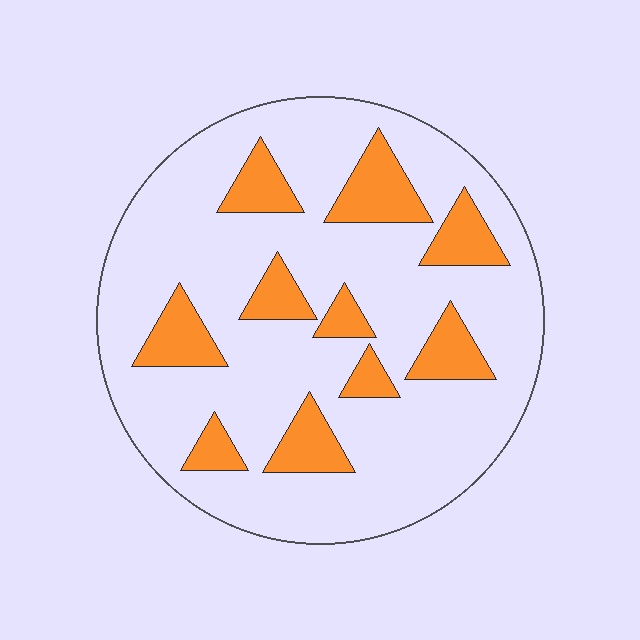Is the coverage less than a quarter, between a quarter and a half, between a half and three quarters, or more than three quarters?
Less than a quarter.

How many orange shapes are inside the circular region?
10.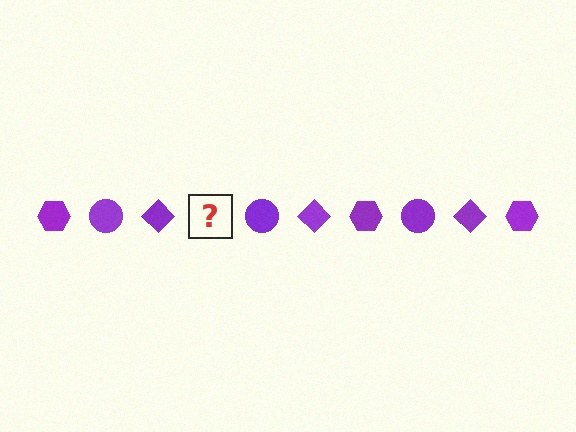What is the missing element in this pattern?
The missing element is a purple hexagon.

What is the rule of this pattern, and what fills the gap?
The rule is that the pattern cycles through hexagon, circle, diamond shapes in purple. The gap should be filled with a purple hexagon.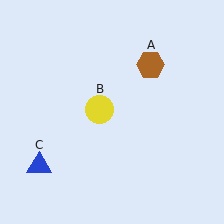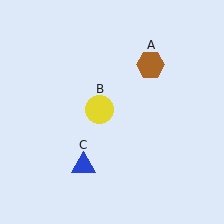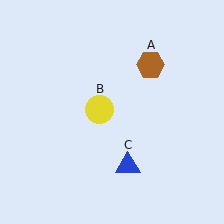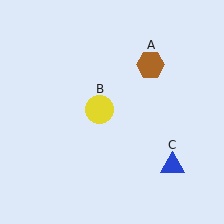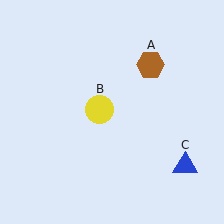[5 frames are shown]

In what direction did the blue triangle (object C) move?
The blue triangle (object C) moved right.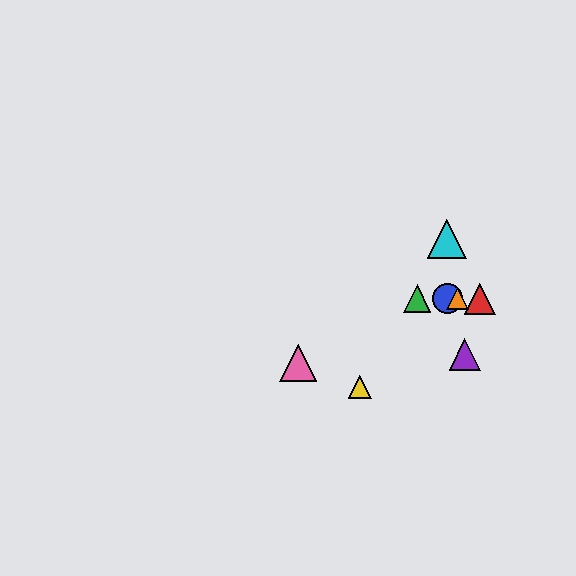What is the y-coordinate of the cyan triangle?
The cyan triangle is at y≈239.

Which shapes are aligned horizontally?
The red triangle, the blue circle, the green triangle, the orange triangle are aligned horizontally.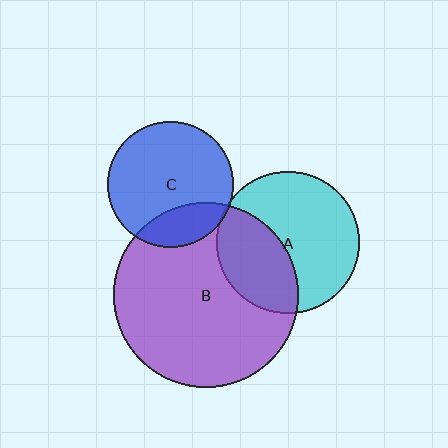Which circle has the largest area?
Circle B (purple).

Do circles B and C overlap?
Yes.